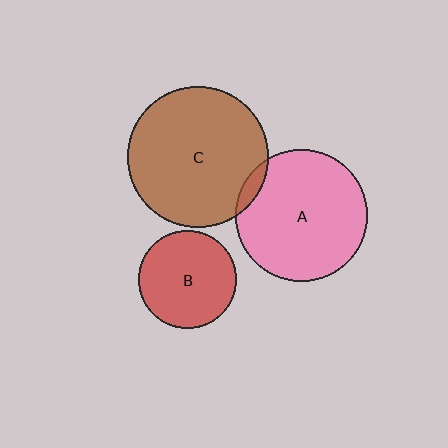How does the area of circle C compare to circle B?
Approximately 2.1 times.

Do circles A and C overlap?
Yes.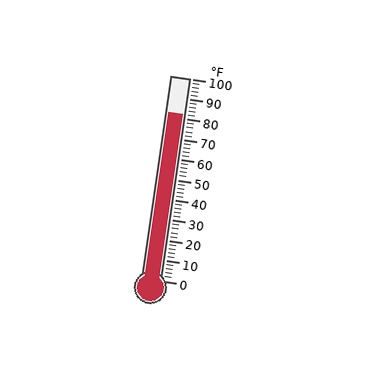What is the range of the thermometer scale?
The thermometer scale ranges from 0°F to 100°F.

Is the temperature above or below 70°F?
The temperature is above 70°F.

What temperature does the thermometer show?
The thermometer shows approximately 82°F.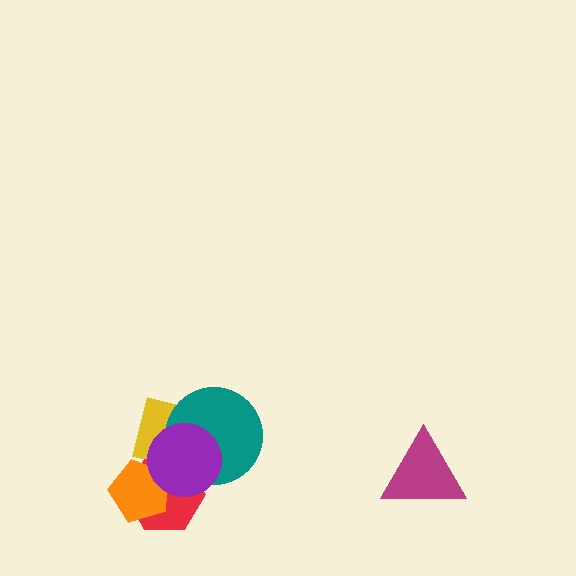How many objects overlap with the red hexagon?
4 objects overlap with the red hexagon.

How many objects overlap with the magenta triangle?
0 objects overlap with the magenta triangle.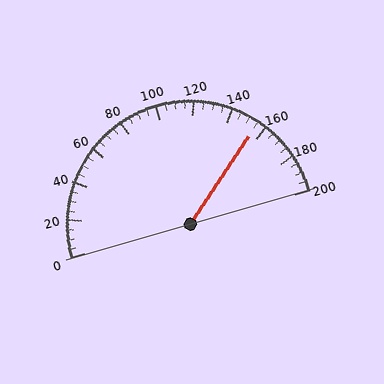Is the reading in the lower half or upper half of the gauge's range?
The reading is in the upper half of the range (0 to 200).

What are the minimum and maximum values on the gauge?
The gauge ranges from 0 to 200.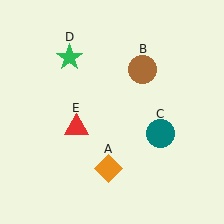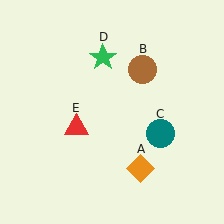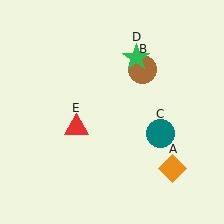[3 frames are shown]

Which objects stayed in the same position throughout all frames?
Brown circle (object B) and teal circle (object C) and red triangle (object E) remained stationary.